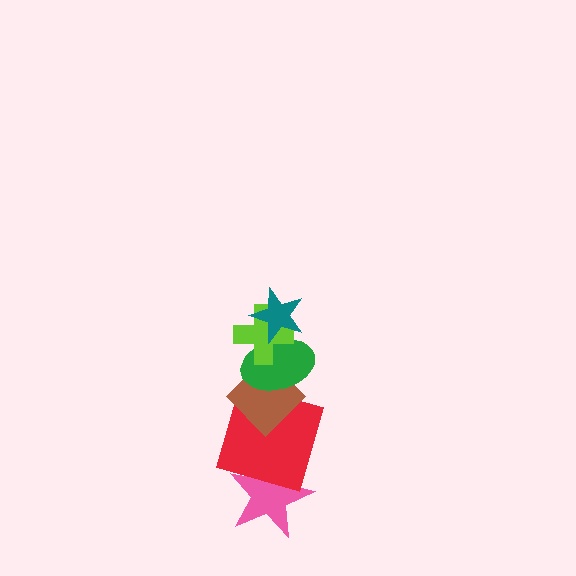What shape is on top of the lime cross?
The teal star is on top of the lime cross.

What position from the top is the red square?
The red square is 5th from the top.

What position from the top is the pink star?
The pink star is 6th from the top.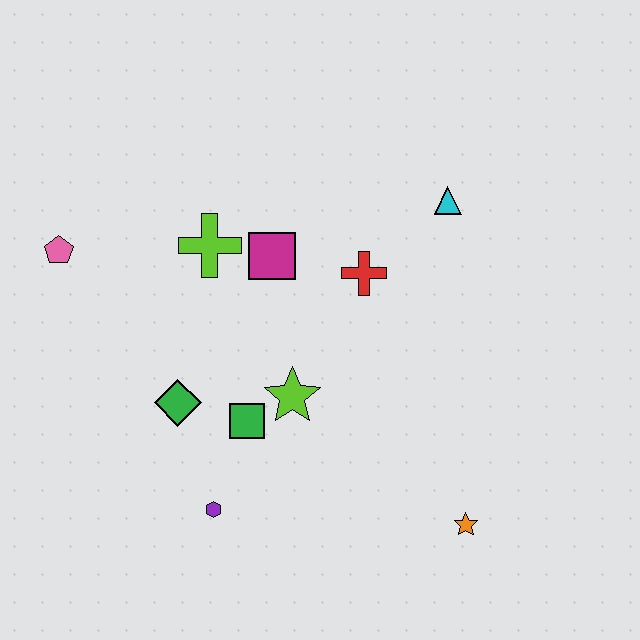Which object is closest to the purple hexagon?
The green square is closest to the purple hexagon.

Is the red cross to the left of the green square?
No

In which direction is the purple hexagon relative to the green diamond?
The purple hexagon is below the green diamond.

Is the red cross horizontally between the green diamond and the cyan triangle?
Yes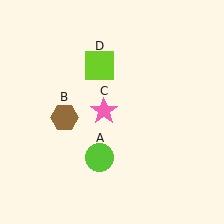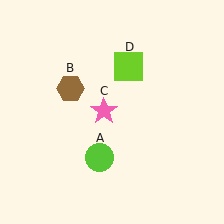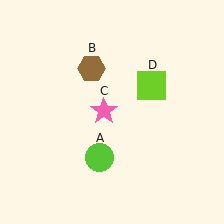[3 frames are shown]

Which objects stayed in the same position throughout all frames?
Lime circle (object A) and pink star (object C) remained stationary.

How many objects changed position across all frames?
2 objects changed position: brown hexagon (object B), lime square (object D).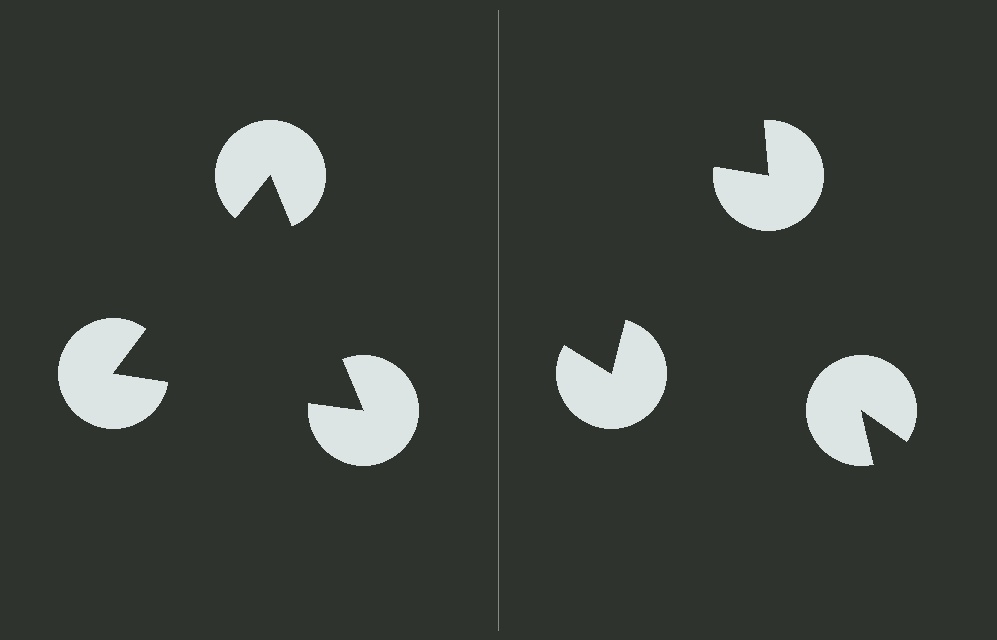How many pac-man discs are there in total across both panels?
6 — 3 on each side.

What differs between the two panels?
The pac-man discs are positioned identically on both sides; only the wedge orientations differ. On the left they align to a triangle; on the right they are misaligned.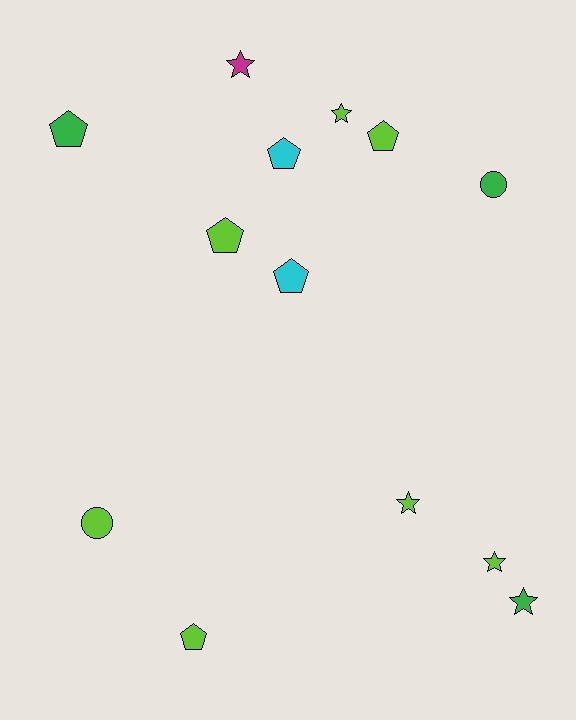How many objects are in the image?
There are 13 objects.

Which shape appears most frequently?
Pentagon, with 6 objects.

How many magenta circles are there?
There are no magenta circles.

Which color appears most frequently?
Lime, with 7 objects.